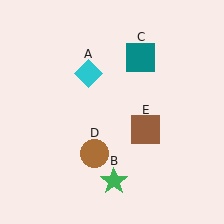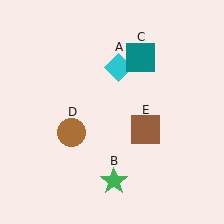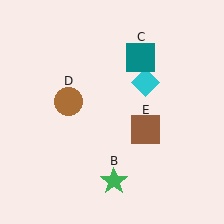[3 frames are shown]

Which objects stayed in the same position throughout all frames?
Green star (object B) and teal square (object C) and brown square (object E) remained stationary.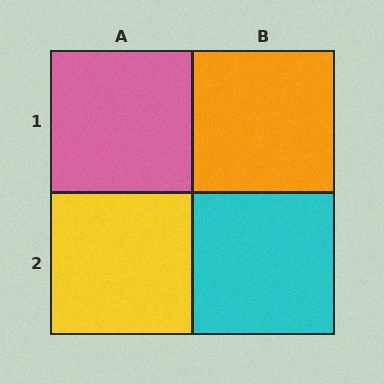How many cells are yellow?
1 cell is yellow.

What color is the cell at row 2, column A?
Yellow.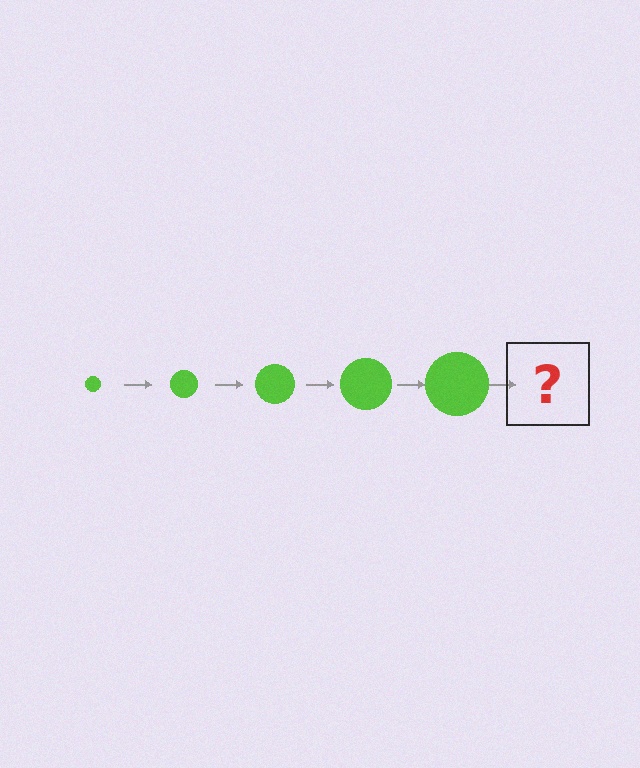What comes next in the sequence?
The next element should be a lime circle, larger than the previous one.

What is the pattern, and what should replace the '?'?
The pattern is that the circle gets progressively larger each step. The '?' should be a lime circle, larger than the previous one.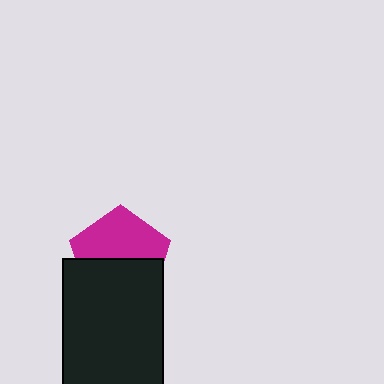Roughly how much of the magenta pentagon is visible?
About half of it is visible (roughly 51%).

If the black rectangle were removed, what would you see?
You would see the complete magenta pentagon.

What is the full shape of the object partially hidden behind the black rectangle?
The partially hidden object is a magenta pentagon.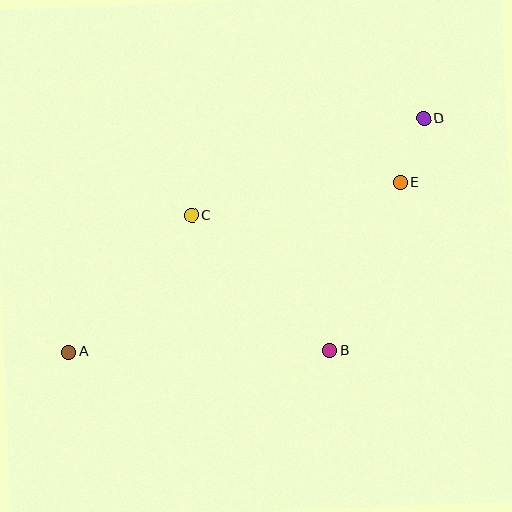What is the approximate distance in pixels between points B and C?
The distance between B and C is approximately 194 pixels.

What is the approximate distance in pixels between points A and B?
The distance between A and B is approximately 261 pixels.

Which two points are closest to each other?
Points D and E are closest to each other.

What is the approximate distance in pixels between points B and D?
The distance between B and D is approximately 250 pixels.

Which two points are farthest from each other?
Points A and D are farthest from each other.